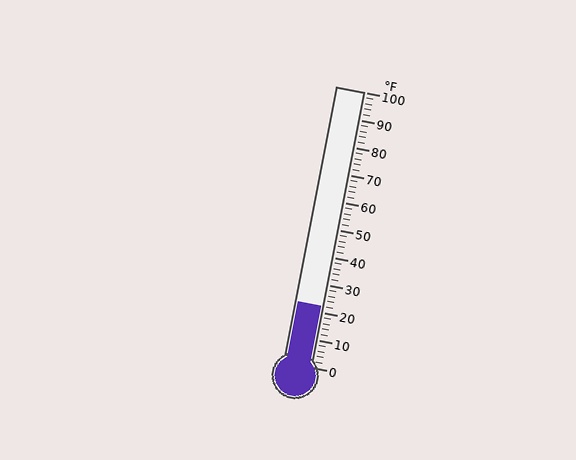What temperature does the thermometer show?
The thermometer shows approximately 22°F.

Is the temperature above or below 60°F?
The temperature is below 60°F.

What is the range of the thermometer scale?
The thermometer scale ranges from 0°F to 100°F.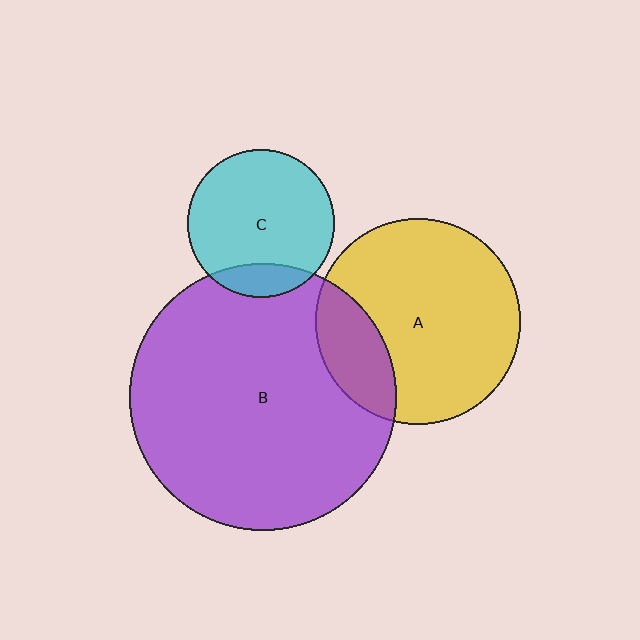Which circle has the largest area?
Circle B (purple).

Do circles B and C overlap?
Yes.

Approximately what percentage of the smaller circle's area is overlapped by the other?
Approximately 15%.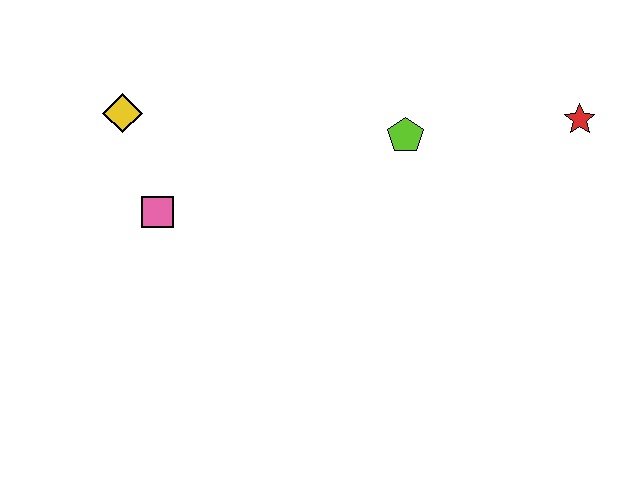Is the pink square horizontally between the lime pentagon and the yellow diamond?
Yes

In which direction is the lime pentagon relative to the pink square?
The lime pentagon is to the right of the pink square.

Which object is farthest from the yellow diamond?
The red star is farthest from the yellow diamond.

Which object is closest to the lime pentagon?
The red star is closest to the lime pentagon.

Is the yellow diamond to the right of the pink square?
No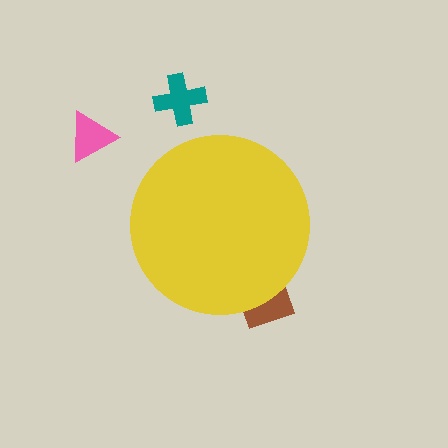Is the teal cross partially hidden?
No, the teal cross is fully visible.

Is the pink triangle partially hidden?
No, the pink triangle is fully visible.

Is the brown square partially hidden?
Yes, the brown square is partially hidden behind the yellow circle.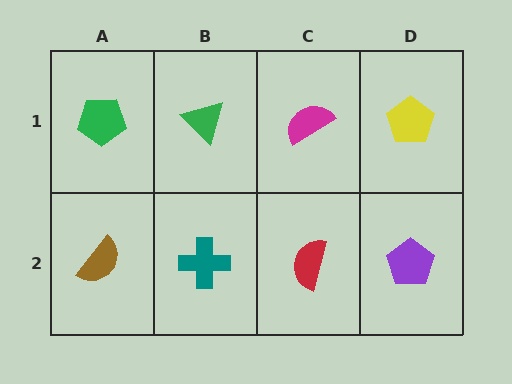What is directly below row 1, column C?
A red semicircle.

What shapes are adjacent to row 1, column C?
A red semicircle (row 2, column C), a green triangle (row 1, column B), a yellow pentagon (row 1, column D).